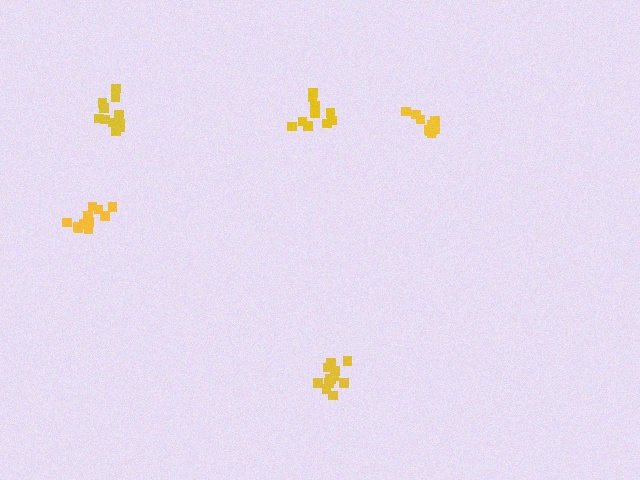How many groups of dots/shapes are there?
There are 5 groups.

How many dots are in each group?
Group 1: 11 dots, Group 2: 12 dots, Group 3: 10 dots, Group 4: 13 dots, Group 5: 10 dots (56 total).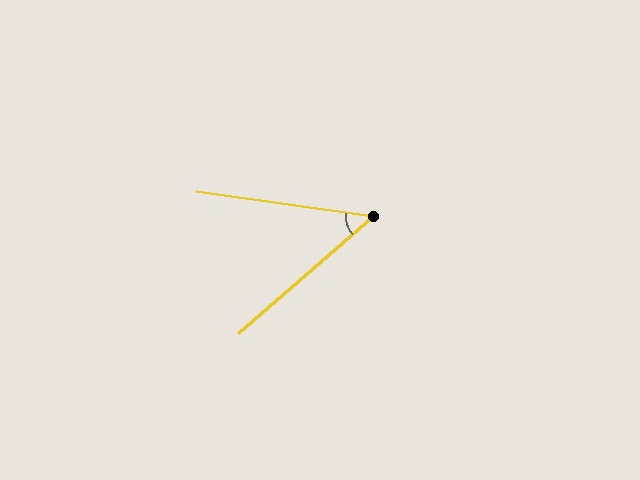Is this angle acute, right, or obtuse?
It is acute.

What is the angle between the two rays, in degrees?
Approximately 49 degrees.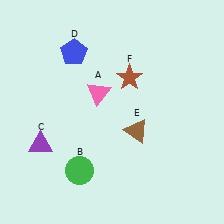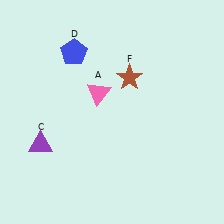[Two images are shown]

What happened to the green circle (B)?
The green circle (B) was removed in Image 2. It was in the bottom-left area of Image 1.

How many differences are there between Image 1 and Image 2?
There are 2 differences between the two images.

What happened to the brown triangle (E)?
The brown triangle (E) was removed in Image 2. It was in the bottom-right area of Image 1.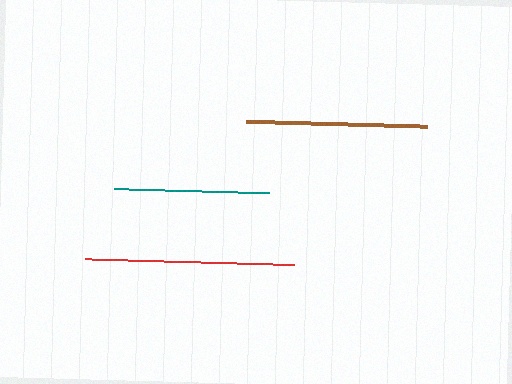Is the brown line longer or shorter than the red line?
The red line is longer than the brown line.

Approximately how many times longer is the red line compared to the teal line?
The red line is approximately 1.3 times the length of the teal line.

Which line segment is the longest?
The red line is the longest at approximately 209 pixels.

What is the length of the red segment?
The red segment is approximately 209 pixels long.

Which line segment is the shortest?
The teal line is the shortest at approximately 155 pixels.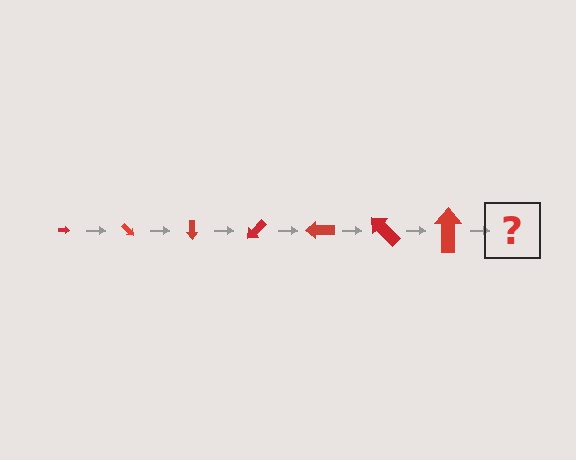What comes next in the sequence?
The next element should be an arrow, larger than the previous one and rotated 315 degrees from the start.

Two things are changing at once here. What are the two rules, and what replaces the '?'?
The two rules are that the arrow grows larger each step and it rotates 45 degrees each step. The '?' should be an arrow, larger than the previous one and rotated 315 degrees from the start.